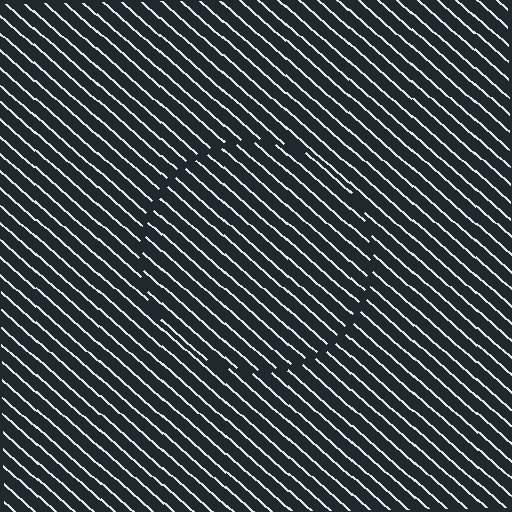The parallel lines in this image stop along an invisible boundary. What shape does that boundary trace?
An illusory circle. The interior of the shape contains the same grating, shifted by half a period — the contour is defined by the phase discontinuity where line-ends from the inner and outer gratings abut.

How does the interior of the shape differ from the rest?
The interior of the shape contains the same grating, shifted by half a period — the contour is defined by the phase discontinuity where line-ends from the inner and outer gratings abut.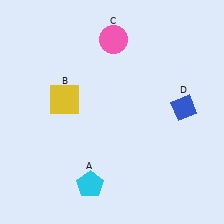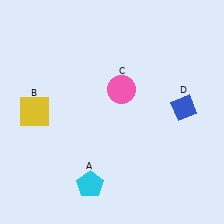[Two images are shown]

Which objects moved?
The objects that moved are: the yellow square (B), the pink circle (C).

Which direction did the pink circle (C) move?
The pink circle (C) moved down.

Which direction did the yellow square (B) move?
The yellow square (B) moved left.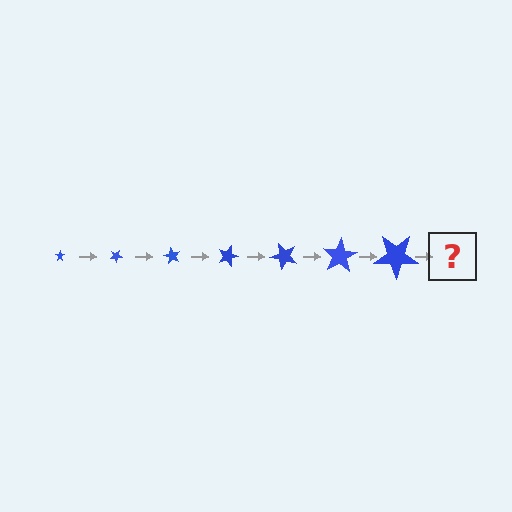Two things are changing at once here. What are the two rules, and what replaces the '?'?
The two rules are that the star grows larger each step and it rotates 30 degrees each step. The '?' should be a star, larger than the previous one and rotated 210 degrees from the start.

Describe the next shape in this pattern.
It should be a star, larger than the previous one and rotated 210 degrees from the start.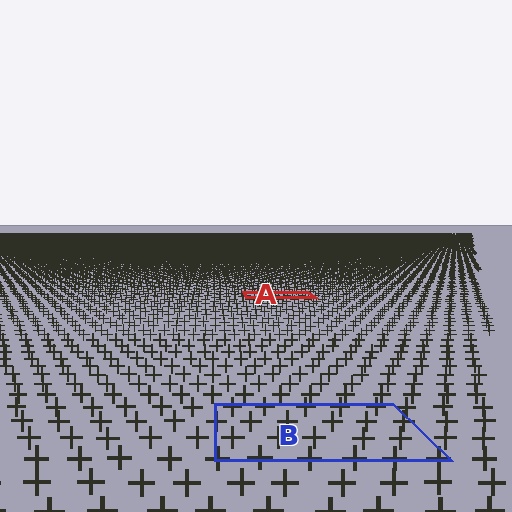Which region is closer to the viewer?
Region B is closer. The texture elements there are larger and more spread out.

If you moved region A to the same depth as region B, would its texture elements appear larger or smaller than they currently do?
They would appear larger. At a closer depth, the same texture elements are projected at a bigger on-screen size.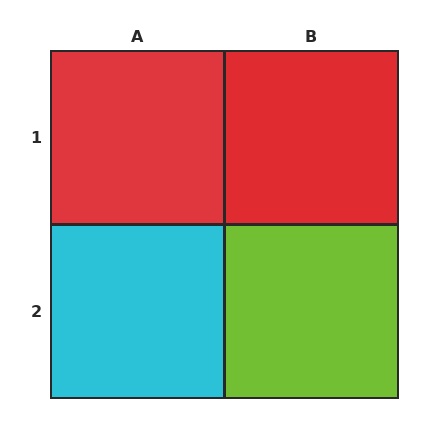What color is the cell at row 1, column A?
Red.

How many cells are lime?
1 cell is lime.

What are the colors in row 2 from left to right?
Cyan, lime.